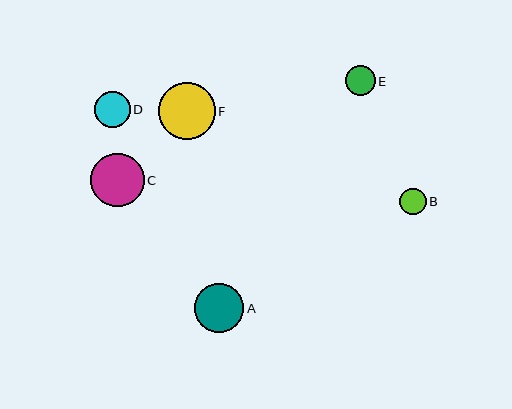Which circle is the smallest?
Circle B is the smallest with a size of approximately 26 pixels.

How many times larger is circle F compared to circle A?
Circle F is approximately 1.2 times the size of circle A.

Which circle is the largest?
Circle F is the largest with a size of approximately 57 pixels.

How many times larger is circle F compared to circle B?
Circle F is approximately 2.2 times the size of circle B.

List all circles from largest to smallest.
From largest to smallest: F, C, A, D, E, B.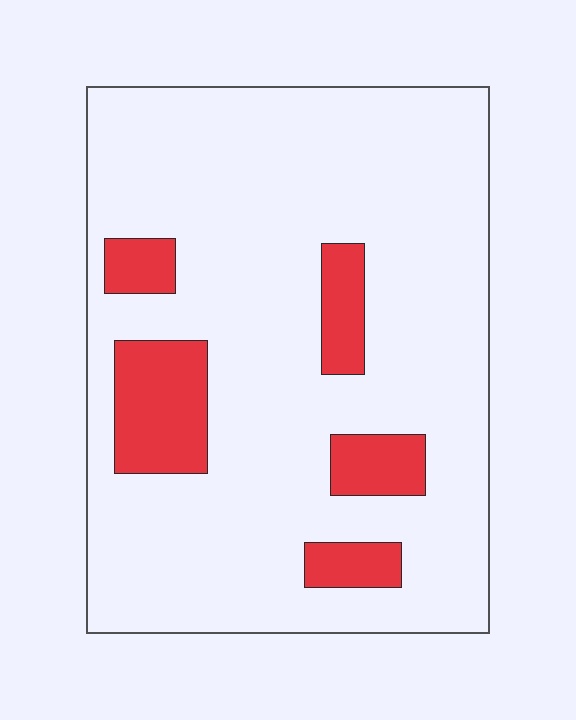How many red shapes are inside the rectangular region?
5.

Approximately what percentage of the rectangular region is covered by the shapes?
Approximately 15%.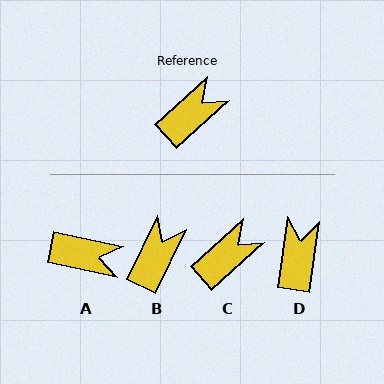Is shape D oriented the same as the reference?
No, it is off by about 40 degrees.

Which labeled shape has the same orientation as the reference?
C.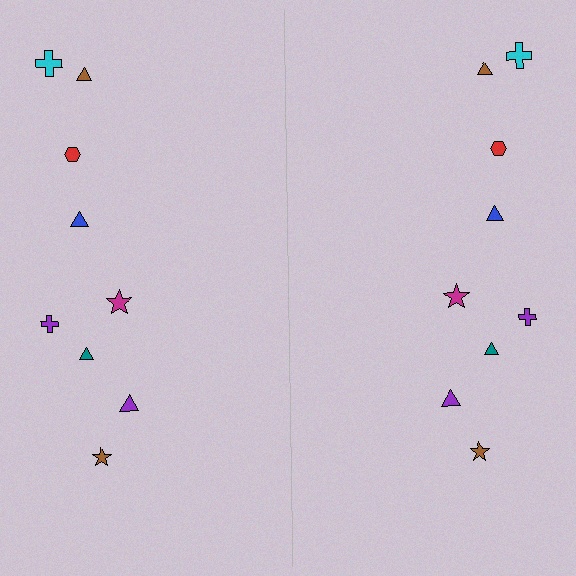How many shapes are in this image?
There are 18 shapes in this image.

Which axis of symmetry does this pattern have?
The pattern has a vertical axis of symmetry running through the center of the image.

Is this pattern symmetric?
Yes, this pattern has bilateral (reflection) symmetry.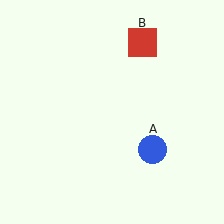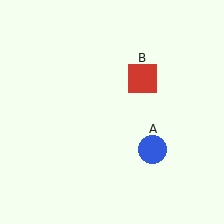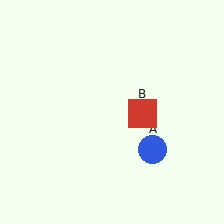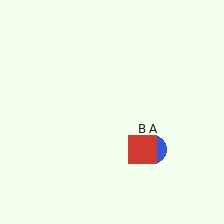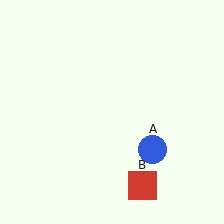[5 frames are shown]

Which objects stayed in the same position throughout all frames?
Blue circle (object A) remained stationary.